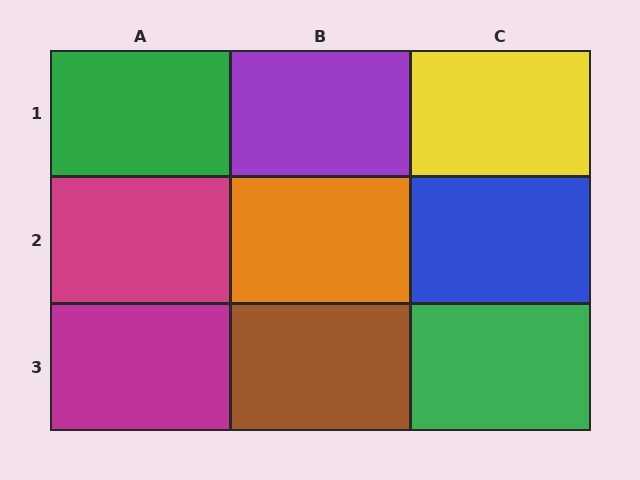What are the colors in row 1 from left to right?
Green, purple, yellow.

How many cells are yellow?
1 cell is yellow.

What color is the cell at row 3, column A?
Magenta.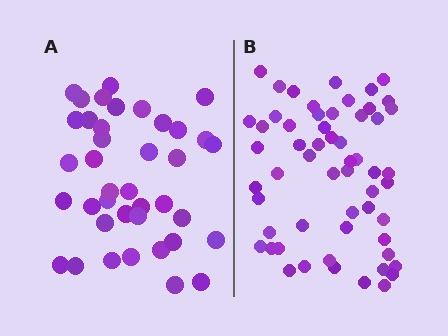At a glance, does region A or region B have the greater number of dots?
Region B (the right region) has more dots.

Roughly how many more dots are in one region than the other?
Region B has approximately 20 more dots than region A.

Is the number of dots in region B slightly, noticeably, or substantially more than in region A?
Region B has substantially more. The ratio is roughly 1.5 to 1.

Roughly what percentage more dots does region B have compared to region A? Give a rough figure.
About 45% more.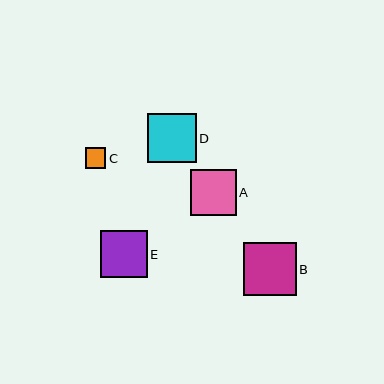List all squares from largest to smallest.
From largest to smallest: B, D, E, A, C.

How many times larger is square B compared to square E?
Square B is approximately 1.1 times the size of square E.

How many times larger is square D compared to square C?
Square D is approximately 2.4 times the size of square C.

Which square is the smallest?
Square C is the smallest with a size of approximately 20 pixels.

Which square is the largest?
Square B is the largest with a size of approximately 53 pixels.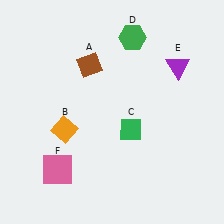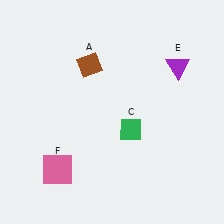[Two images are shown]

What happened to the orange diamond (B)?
The orange diamond (B) was removed in Image 2. It was in the bottom-left area of Image 1.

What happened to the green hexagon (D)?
The green hexagon (D) was removed in Image 2. It was in the top-right area of Image 1.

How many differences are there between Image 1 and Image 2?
There are 2 differences between the two images.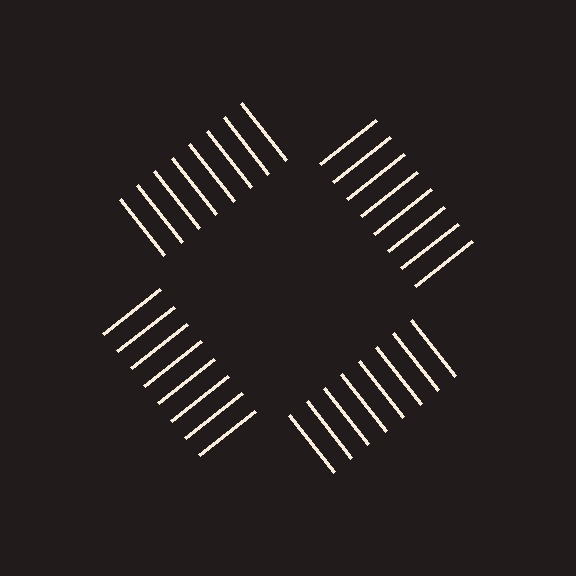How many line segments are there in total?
32 — 8 along each of the 4 edges.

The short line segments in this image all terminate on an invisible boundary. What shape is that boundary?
An illusory square — the line segments terminate on its edges but no continuous stroke is drawn.